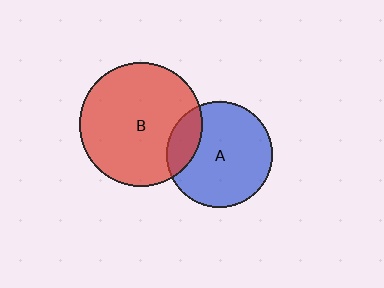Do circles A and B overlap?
Yes.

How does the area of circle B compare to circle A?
Approximately 1.4 times.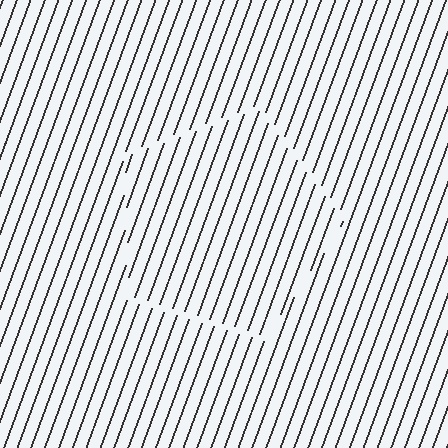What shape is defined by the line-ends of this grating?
An illusory pentagon. The interior of the shape contains the same grating, shifted by half a period — the contour is defined by the phase discontinuity where line-ends from the inner and outer gratings abut.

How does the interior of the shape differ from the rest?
The interior of the shape contains the same grating, shifted by half a period — the contour is defined by the phase discontinuity where line-ends from the inner and outer gratings abut.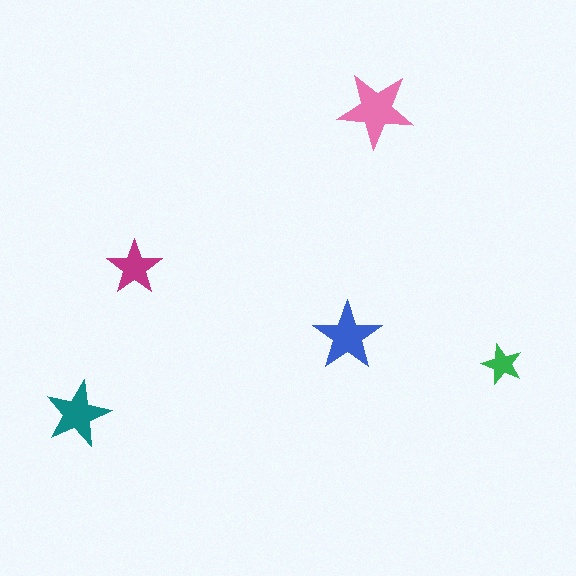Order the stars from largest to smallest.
the pink one, the blue one, the teal one, the magenta one, the green one.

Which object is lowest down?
The teal star is bottommost.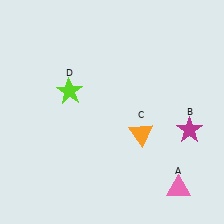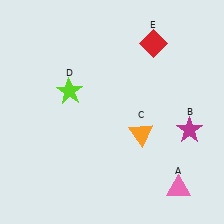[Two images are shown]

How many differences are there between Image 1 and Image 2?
There is 1 difference between the two images.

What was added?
A red diamond (E) was added in Image 2.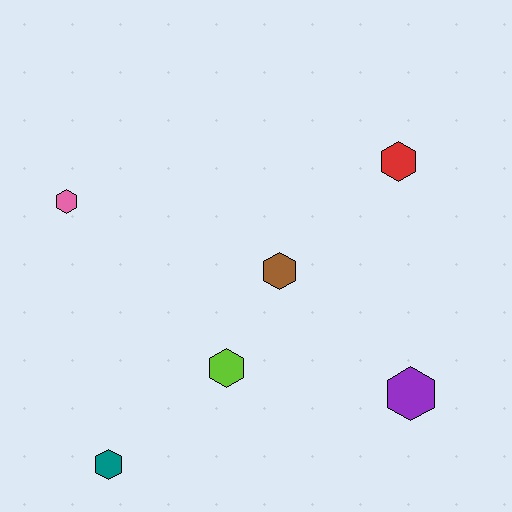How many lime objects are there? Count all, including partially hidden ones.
There is 1 lime object.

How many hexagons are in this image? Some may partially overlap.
There are 6 hexagons.